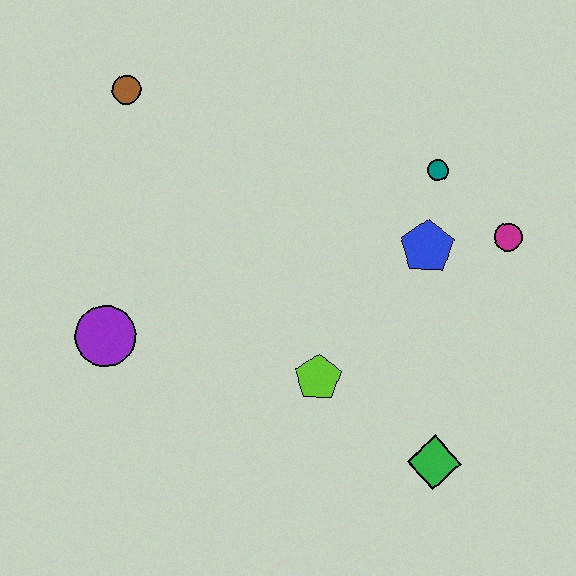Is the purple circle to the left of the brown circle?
Yes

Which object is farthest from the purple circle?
The magenta circle is farthest from the purple circle.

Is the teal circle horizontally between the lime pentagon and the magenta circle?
Yes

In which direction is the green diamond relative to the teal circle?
The green diamond is below the teal circle.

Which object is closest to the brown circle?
The purple circle is closest to the brown circle.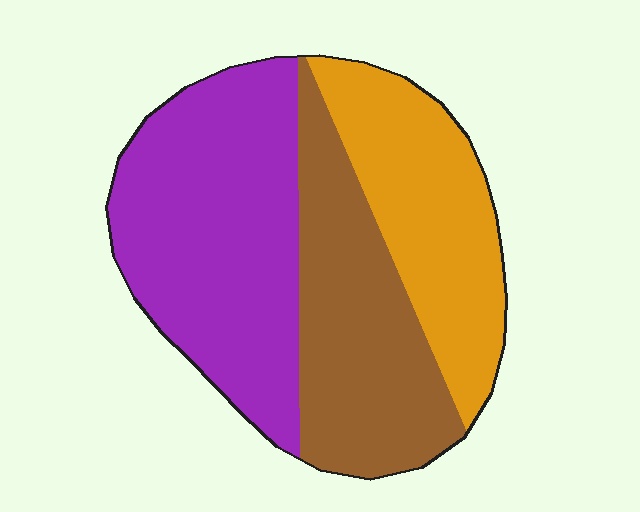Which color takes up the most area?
Purple, at roughly 40%.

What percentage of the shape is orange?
Orange takes up about one quarter (1/4) of the shape.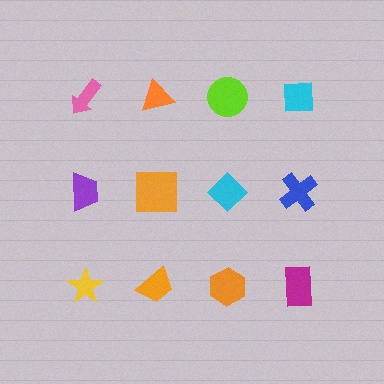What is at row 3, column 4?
A magenta rectangle.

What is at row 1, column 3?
A lime circle.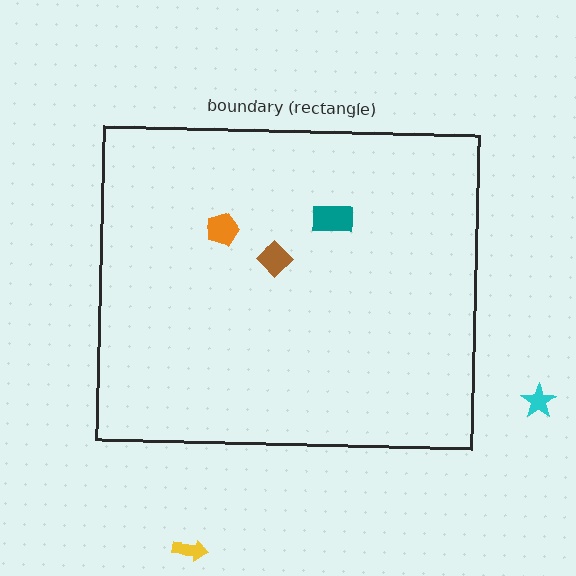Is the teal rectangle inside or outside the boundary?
Inside.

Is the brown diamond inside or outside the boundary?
Inside.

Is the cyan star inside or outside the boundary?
Outside.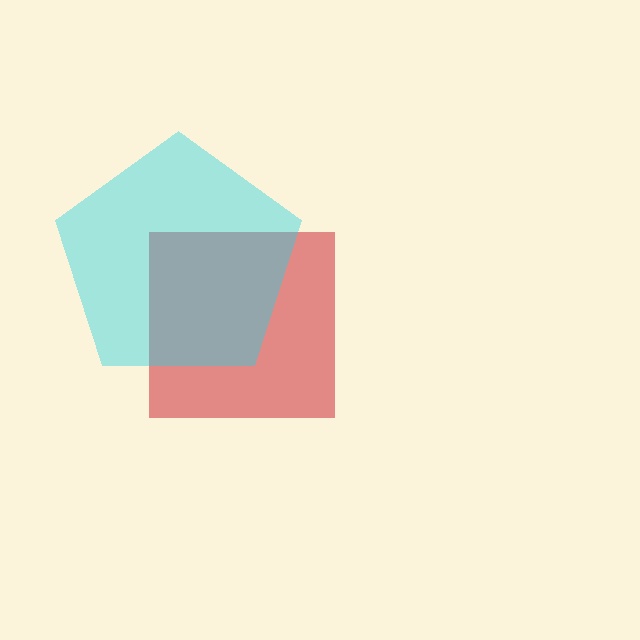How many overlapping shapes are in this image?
There are 2 overlapping shapes in the image.